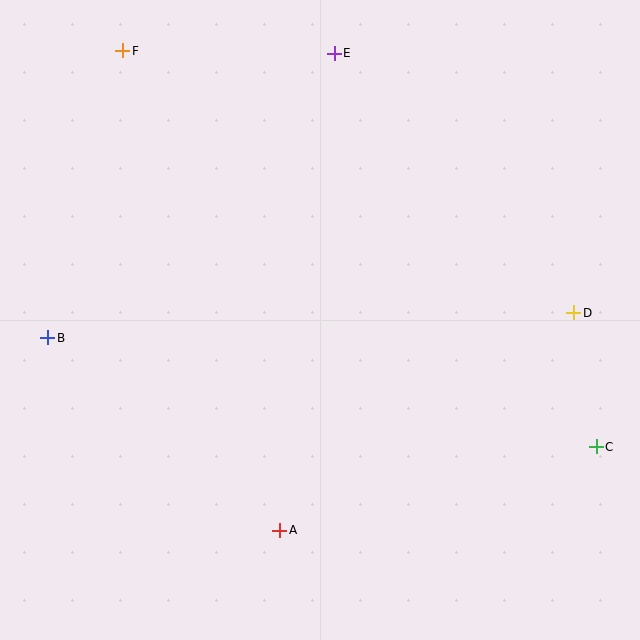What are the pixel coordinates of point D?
Point D is at (574, 313).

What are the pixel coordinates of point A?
Point A is at (280, 530).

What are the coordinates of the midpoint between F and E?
The midpoint between F and E is at (229, 52).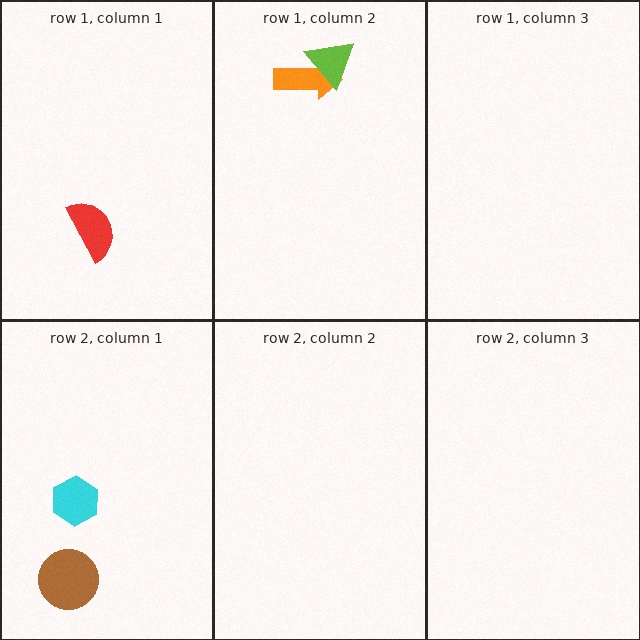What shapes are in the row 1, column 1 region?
The red semicircle.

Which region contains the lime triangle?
The row 1, column 2 region.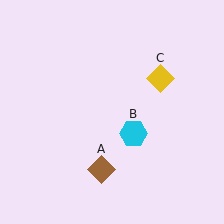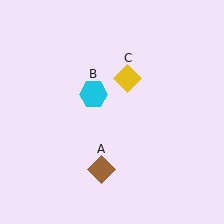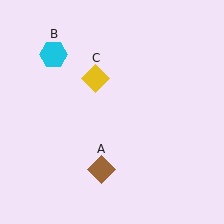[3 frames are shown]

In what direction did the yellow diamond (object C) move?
The yellow diamond (object C) moved left.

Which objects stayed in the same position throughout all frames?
Brown diamond (object A) remained stationary.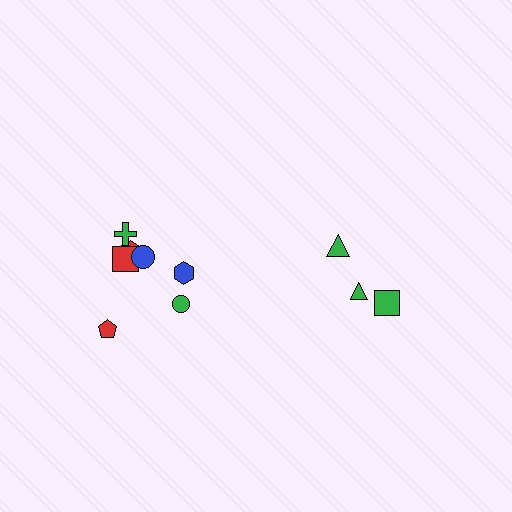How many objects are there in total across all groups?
There are 11 objects.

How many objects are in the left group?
There are 7 objects.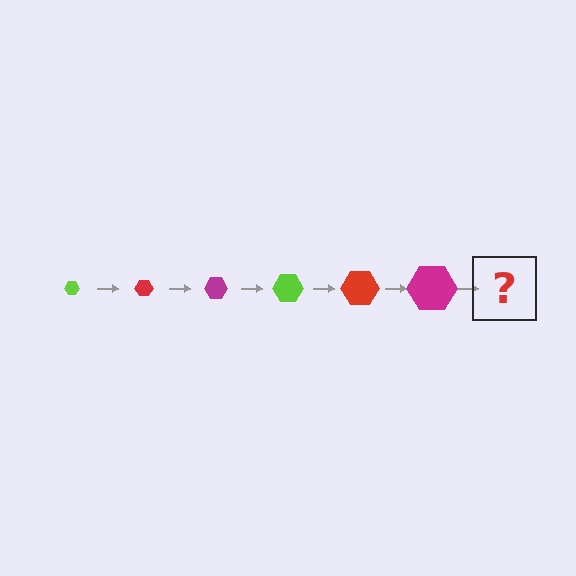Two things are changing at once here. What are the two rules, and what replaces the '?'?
The two rules are that the hexagon grows larger each step and the color cycles through lime, red, and magenta. The '?' should be a lime hexagon, larger than the previous one.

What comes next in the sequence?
The next element should be a lime hexagon, larger than the previous one.